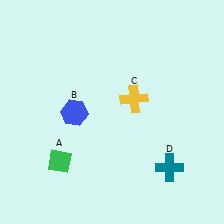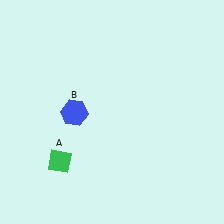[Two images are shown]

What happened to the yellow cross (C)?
The yellow cross (C) was removed in Image 2. It was in the top-right area of Image 1.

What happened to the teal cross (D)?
The teal cross (D) was removed in Image 2. It was in the bottom-right area of Image 1.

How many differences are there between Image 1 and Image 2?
There are 2 differences between the two images.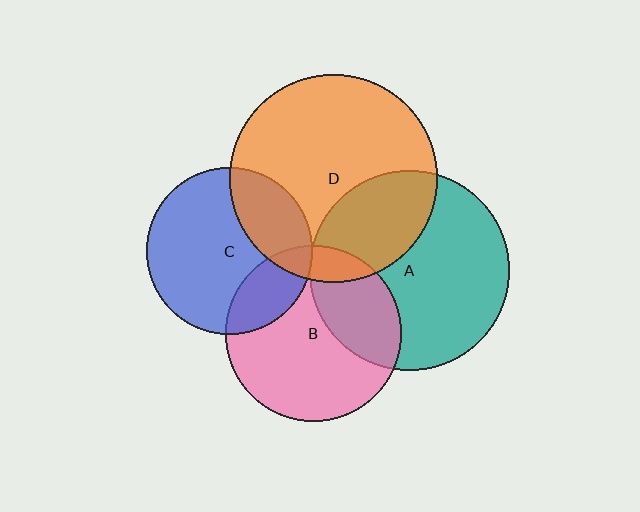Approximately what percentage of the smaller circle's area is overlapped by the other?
Approximately 30%.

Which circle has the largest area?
Circle D (orange).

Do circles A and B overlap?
Yes.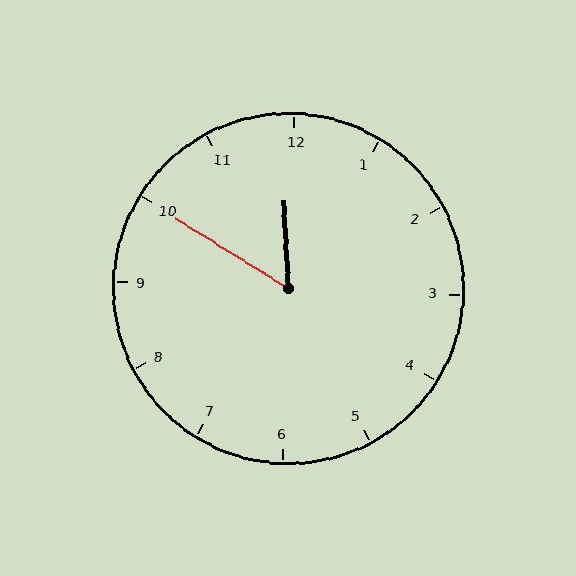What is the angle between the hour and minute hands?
Approximately 55 degrees.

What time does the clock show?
11:50.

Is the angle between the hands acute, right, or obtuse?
It is acute.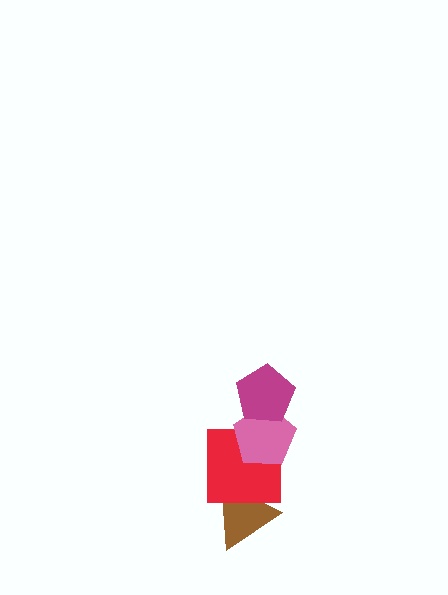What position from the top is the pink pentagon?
The pink pentagon is 2nd from the top.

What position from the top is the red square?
The red square is 3rd from the top.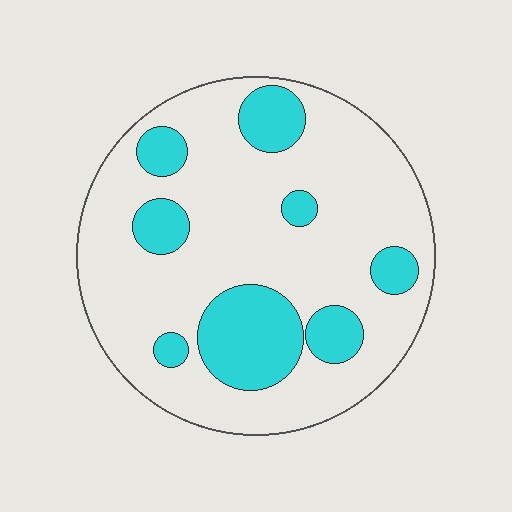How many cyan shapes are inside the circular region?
8.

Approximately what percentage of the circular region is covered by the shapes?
Approximately 25%.